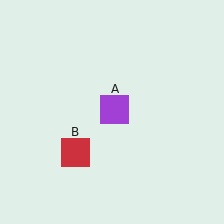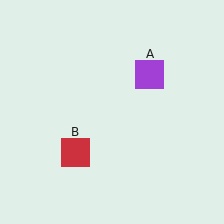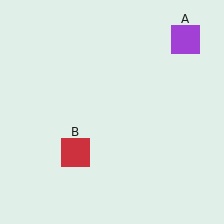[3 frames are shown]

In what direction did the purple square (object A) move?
The purple square (object A) moved up and to the right.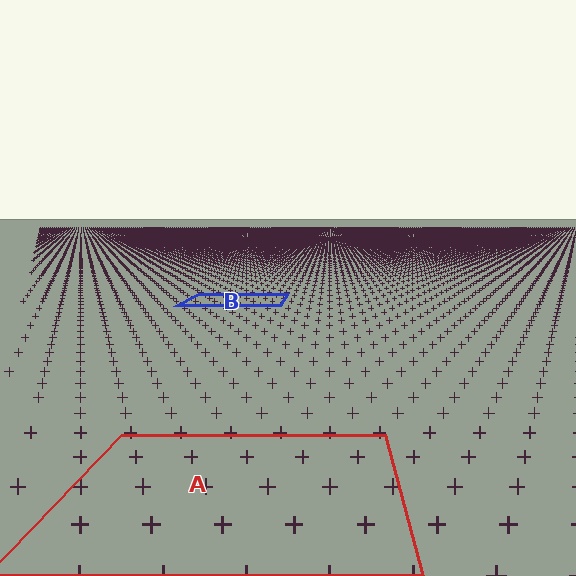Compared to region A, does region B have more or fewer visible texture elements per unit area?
Region B has more texture elements per unit area — they are packed more densely because it is farther away.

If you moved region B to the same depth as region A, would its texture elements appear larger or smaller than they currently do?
They would appear larger. At a closer depth, the same texture elements are projected at a bigger on-screen size.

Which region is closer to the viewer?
Region A is closer. The texture elements there are larger and more spread out.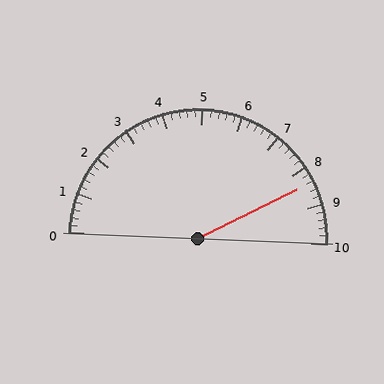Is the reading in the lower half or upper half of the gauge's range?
The reading is in the upper half of the range (0 to 10).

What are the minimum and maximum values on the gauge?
The gauge ranges from 0 to 10.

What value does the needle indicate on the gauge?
The needle indicates approximately 8.4.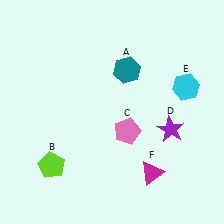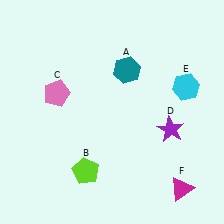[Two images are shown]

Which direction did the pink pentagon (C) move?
The pink pentagon (C) moved left.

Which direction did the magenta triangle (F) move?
The magenta triangle (F) moved right.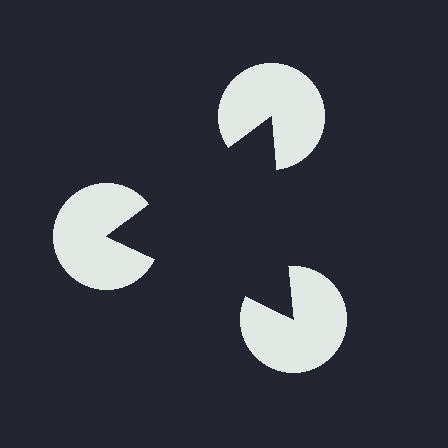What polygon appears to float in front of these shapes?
An illusory triangle — its edges are inferred from the aligned wedge cuts in the pac-man discs, not physically drawn.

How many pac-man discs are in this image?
There are 3 — one at each vertex of the illusory triangle.